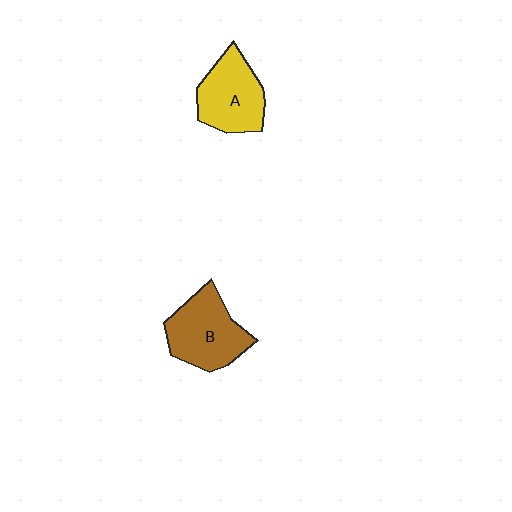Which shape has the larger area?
Shape B (brown).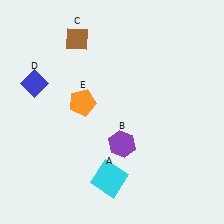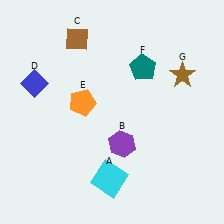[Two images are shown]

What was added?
A teal pentagon (F), a brown star (G) were added in Image 2.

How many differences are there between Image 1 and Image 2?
There are 2 differences between the two images.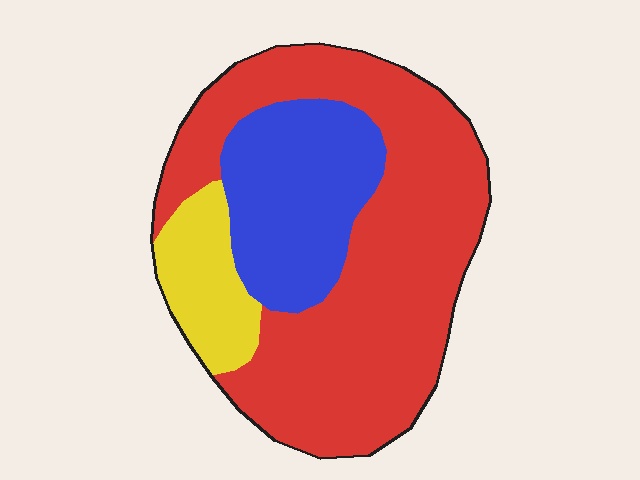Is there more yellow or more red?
Red.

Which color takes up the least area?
Yellow, at roughly 10%.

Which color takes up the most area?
Red, at roughly 65%.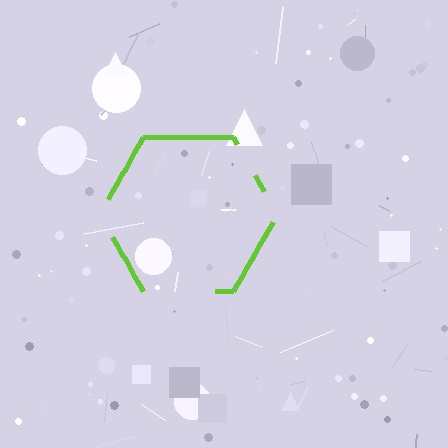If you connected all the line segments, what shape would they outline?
They would outline a hexagon.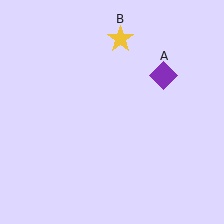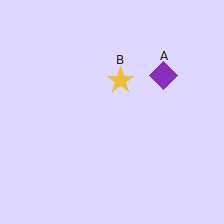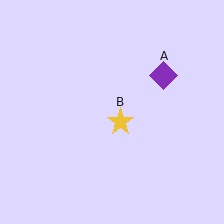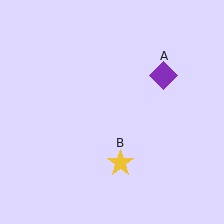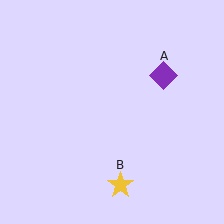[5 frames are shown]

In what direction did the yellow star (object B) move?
The yellow star (object B) moved down.